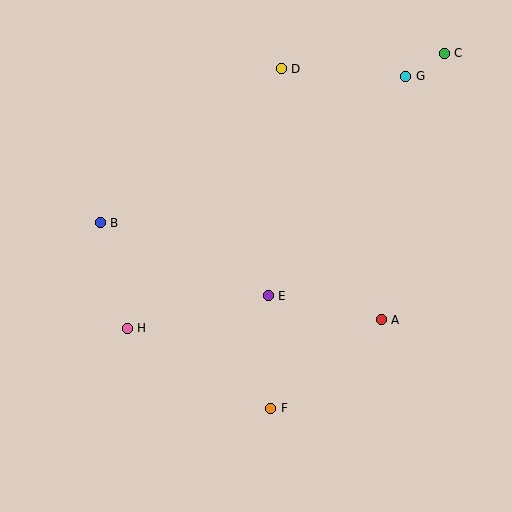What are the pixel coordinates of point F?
Point F is at (271, 408).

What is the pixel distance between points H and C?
The distance between H and C is 420 pixels.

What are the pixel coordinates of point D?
Point D is at (281, 69).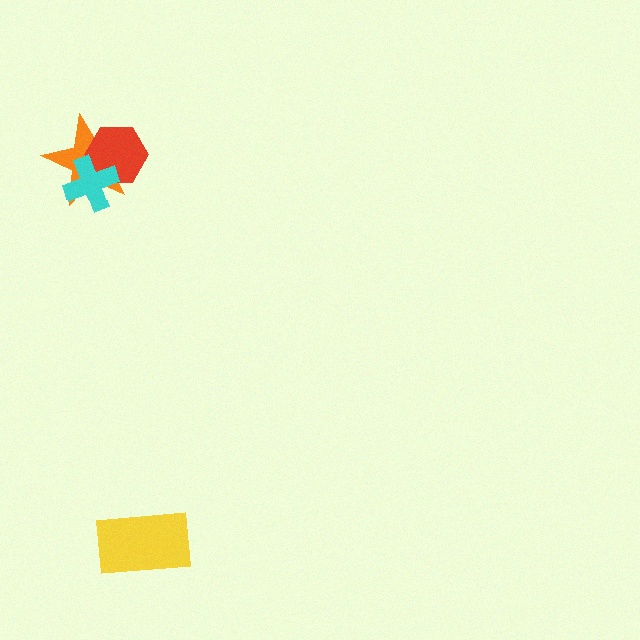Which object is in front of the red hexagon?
The cyan cross is in front of the red hexagon.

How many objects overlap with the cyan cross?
2 objects overlap with the cyan cross.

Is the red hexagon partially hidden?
Yes, it is partially covered by another shape.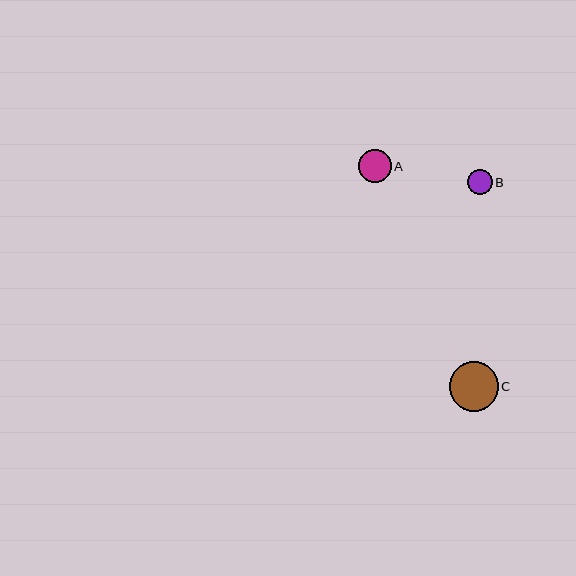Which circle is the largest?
Circle C is the largest with a size of approximately 49 pixels.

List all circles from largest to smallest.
From largest to smallest: C, A, B.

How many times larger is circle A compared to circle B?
Circle A is approximately 1.3 times the size of circle B.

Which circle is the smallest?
Circle B is the smallest with a size of approximately 25 pixels.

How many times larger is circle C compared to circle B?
Circle C is approximately 2.0 times the size of circle B.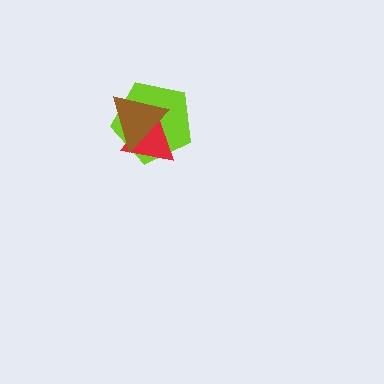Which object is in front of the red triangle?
The brown triangle is in front of the red triangle.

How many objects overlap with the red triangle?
2 objects overlap with the red triangle.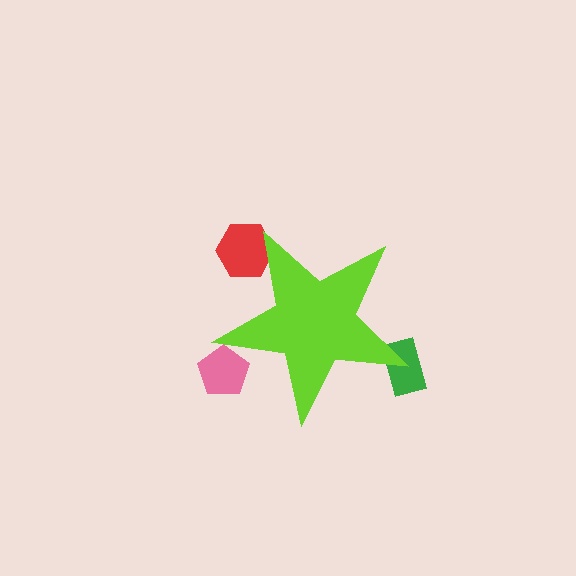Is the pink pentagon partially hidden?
Yes, the pink pentagon is partially hidden behind the lime star.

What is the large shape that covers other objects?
A lime star.